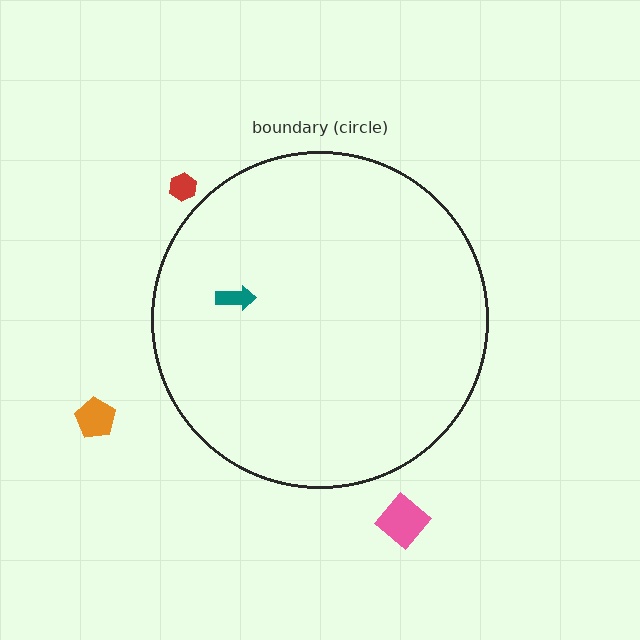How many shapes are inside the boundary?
1 inside, 3 outside.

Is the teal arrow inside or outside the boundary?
Inside.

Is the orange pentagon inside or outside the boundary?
Outside.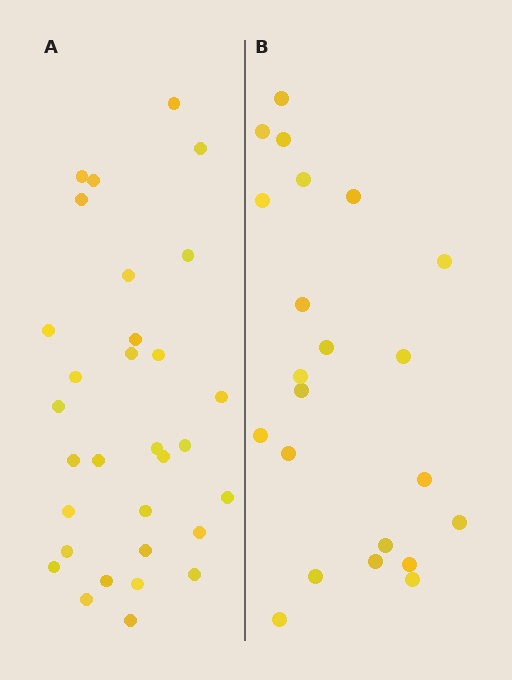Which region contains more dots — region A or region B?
Region A (the left region) has more dots.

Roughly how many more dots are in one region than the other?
Region A has roughly 8 or so more dots than region B.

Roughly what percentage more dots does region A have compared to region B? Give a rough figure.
About 40% more.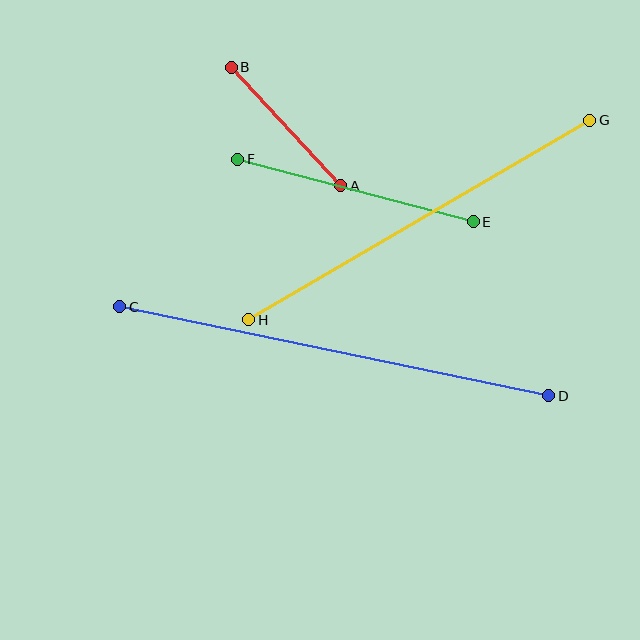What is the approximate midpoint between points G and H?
The midpoint is at approximately (419, 220) pixels.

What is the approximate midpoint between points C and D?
The midpoint is at approximately (334, 351) pixels.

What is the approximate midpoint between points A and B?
The midpoint is at approximately (286, 126) pixels.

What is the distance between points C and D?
The distance is approximately 438 pixels.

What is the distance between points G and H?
The distance is approximately 395 pixels.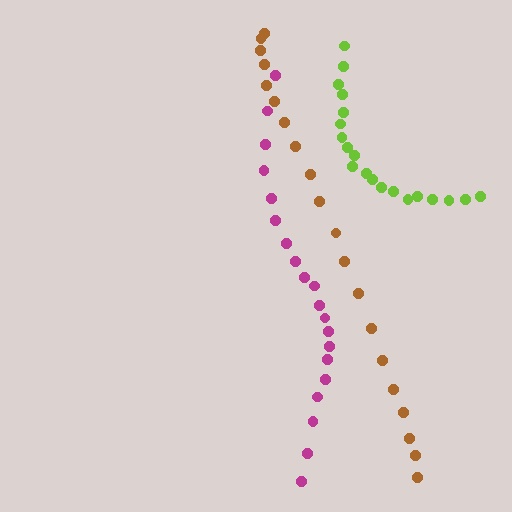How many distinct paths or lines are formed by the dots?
There are 3 distinct paths.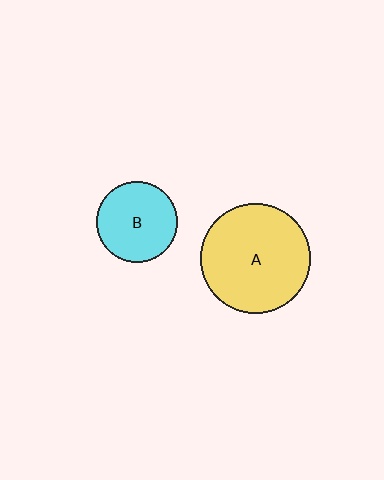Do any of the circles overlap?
No, none of the circles overlap.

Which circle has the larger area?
Circle A (yellow).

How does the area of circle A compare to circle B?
Approximately 1.9 times.